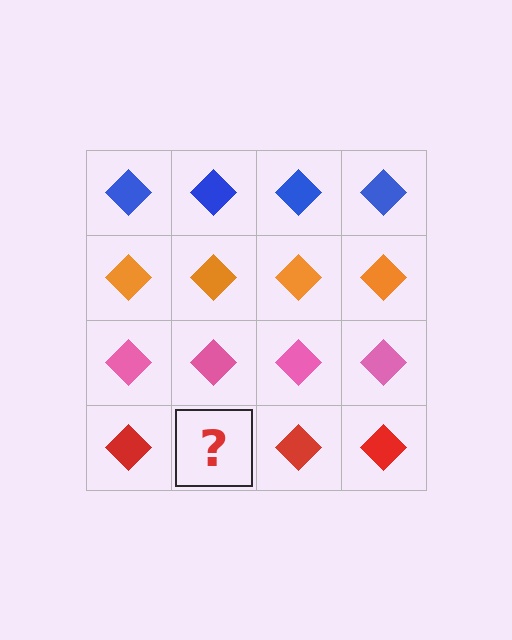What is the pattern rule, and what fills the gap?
The rule is that each row has a consistent color. The gap should be filled with a red diamond.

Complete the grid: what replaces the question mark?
The question mark should be replaced with a red diamond.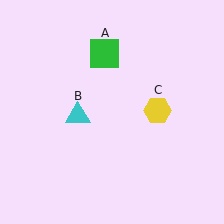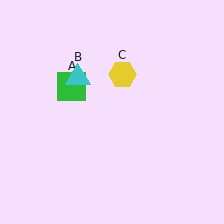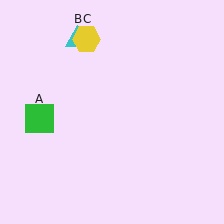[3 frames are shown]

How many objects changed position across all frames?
3 objects changed position: green square (object A), cyan triangle (object B), yellow hexagon (object C).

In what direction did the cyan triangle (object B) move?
The cyan triangle (object B) moved up.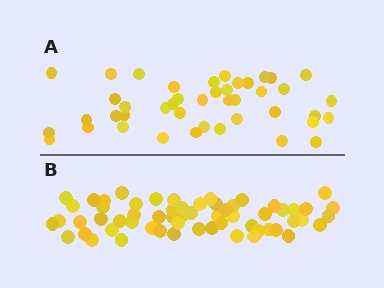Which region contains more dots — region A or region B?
Region B (the bottom region) has more dots.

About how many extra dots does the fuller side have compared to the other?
Region B has approximately 15 more dots than region A.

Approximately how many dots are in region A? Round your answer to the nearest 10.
About 40 dots. (The exact count is 43, which rounds to 40.)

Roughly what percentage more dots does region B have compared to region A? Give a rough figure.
About 40% more.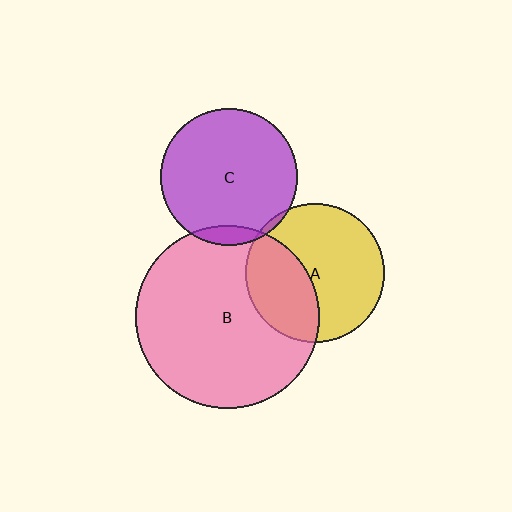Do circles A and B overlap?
Yes.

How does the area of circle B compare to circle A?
Approximately 1.7 times.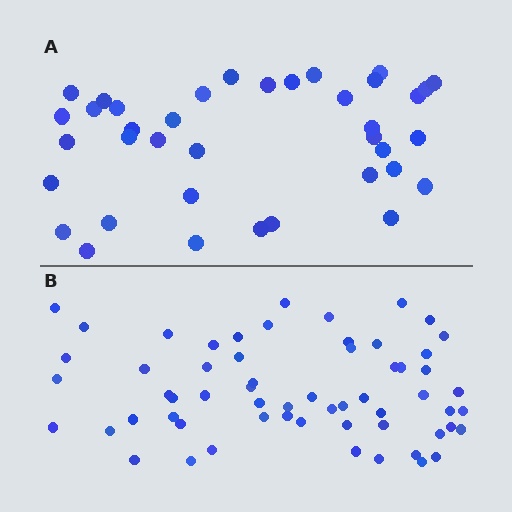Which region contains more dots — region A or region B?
Region B (the bottom region) has more dots.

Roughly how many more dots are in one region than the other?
Region B has approximately 20 more dots than region A.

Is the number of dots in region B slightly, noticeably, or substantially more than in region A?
Region B has substantially more. The ratio is roughly 1.6 to 1.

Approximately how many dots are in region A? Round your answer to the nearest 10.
About 40 dots. (The exact count is 38, which rounds to 40.)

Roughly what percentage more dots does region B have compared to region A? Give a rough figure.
About 60% more.